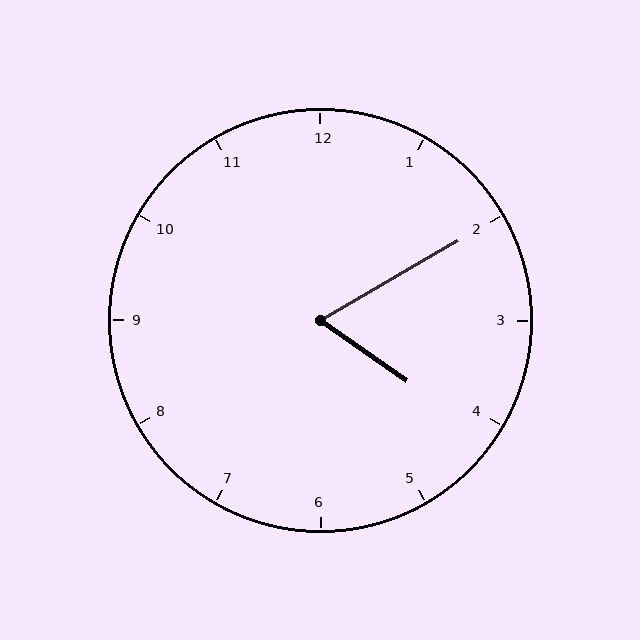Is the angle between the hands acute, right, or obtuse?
It is acute.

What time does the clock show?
4:10.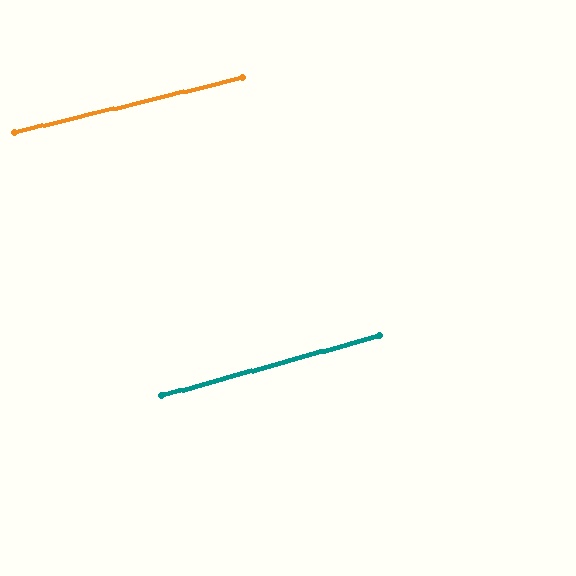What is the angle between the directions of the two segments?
Approximately 2 degrees.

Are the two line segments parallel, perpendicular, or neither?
Parallel — their directions differ by only 1.8°.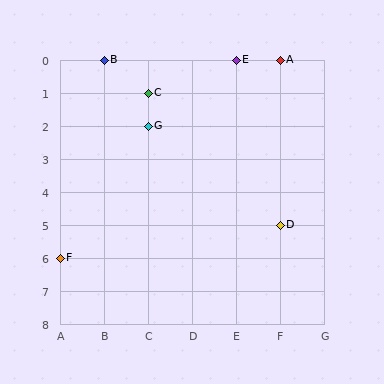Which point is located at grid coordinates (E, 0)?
Point E is at (E, 0).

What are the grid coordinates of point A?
Point A is at grid coordinates (F, 0).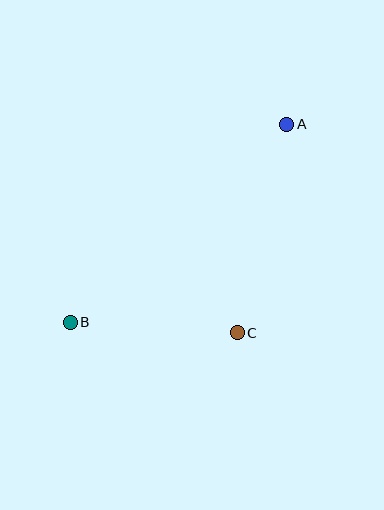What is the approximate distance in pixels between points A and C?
The distance between A and C is approximately 214 pixels.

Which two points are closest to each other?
Points B and C are closest to each other.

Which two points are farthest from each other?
Points A and B are farthest from each other.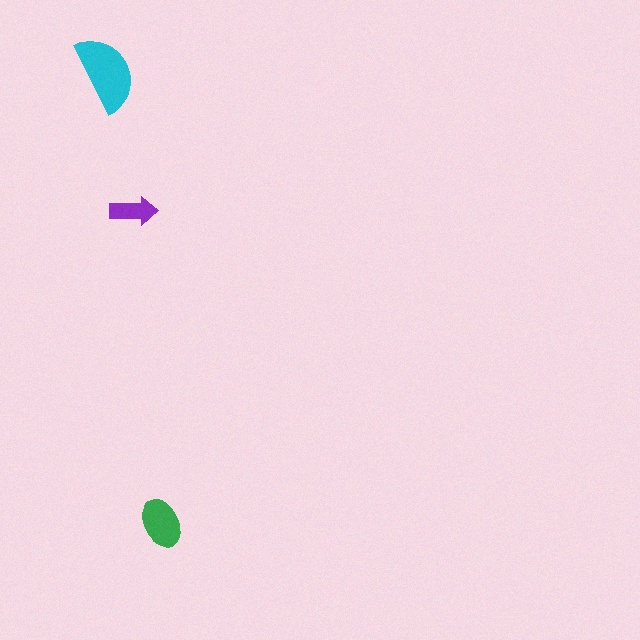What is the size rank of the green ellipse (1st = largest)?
2nd.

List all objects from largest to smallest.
The cyan semicircle, the green ellipse, the purple arrow.